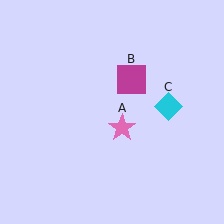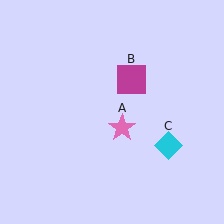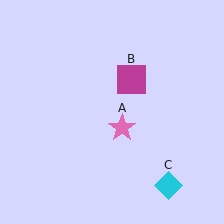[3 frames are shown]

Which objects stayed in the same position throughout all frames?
Pink star (object A) and magenta square (object B) remained stationary.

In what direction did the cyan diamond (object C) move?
The cyan diamond (object C) moved down.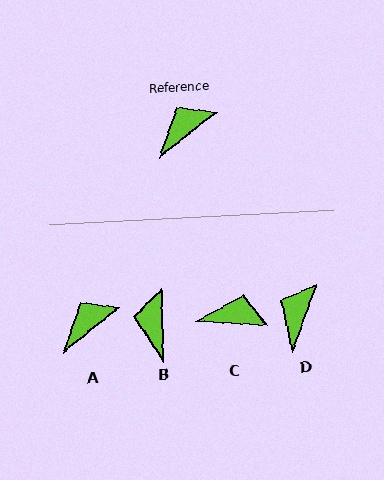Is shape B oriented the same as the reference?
No, it is off by about 53 degrees.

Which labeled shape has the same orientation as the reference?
A.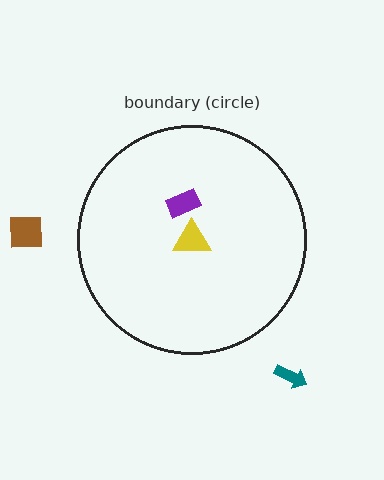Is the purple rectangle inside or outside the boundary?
Inside.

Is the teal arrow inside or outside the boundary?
Outside.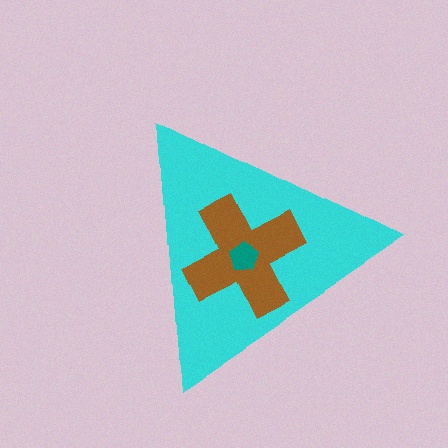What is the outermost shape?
The cyan triangle.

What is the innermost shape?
The teal pentagon.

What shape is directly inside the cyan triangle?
The brown cross.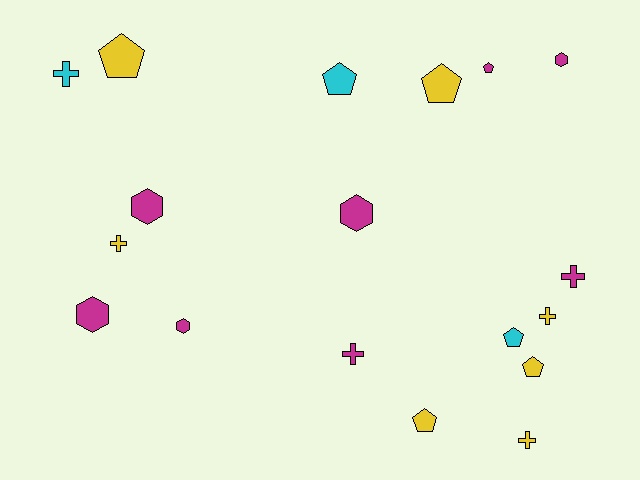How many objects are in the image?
There are 18 objects.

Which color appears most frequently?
Magenta, with 8 objects.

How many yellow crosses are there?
There are 3 yellow crosses.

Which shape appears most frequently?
Pentagon, with 7 objects.